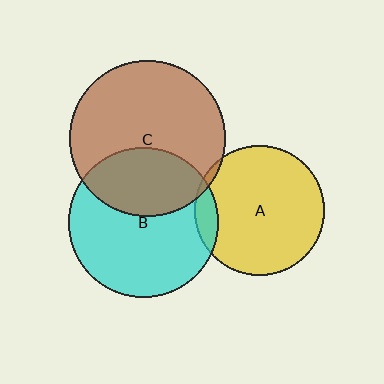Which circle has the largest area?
Circle C (brown).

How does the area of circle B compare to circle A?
Approximately 1.3 times.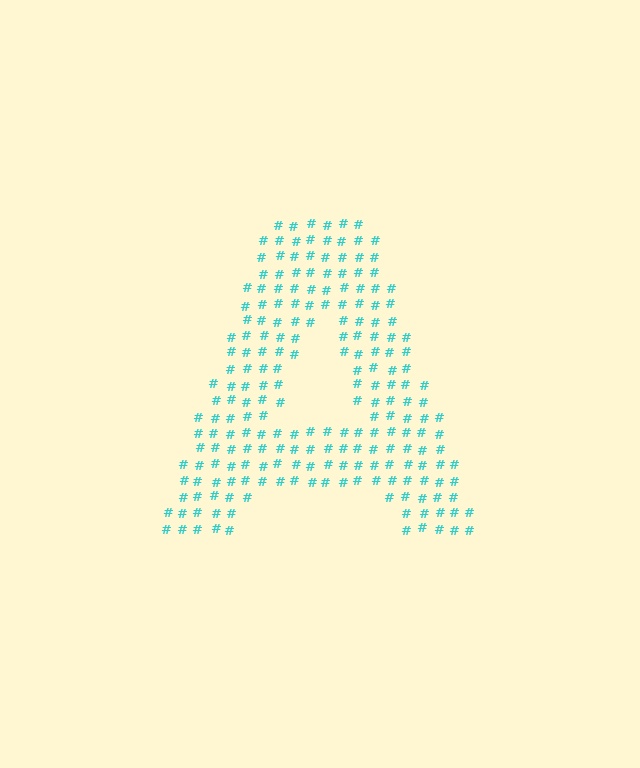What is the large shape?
The large shape is the letter A.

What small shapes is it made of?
It is made of small hash symbols.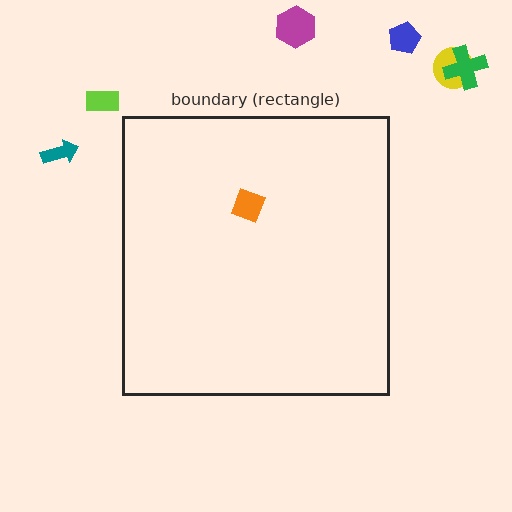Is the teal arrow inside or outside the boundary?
Outside.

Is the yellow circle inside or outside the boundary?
Outside.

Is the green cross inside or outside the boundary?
Outside.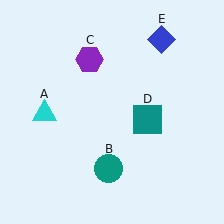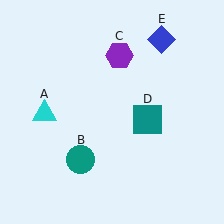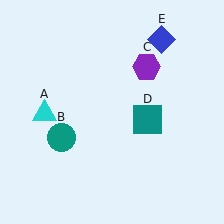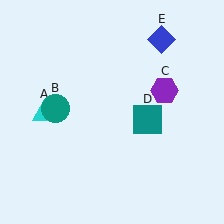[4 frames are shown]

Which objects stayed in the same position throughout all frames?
Cyan triangle (object A) and teal square (object D) and blue diamond (object E) remained stationary.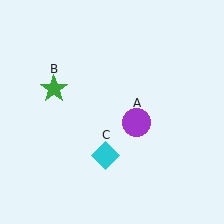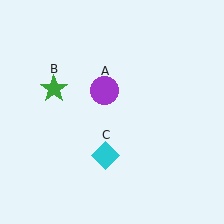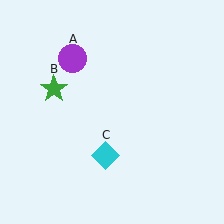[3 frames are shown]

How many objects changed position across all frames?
1 object changed position: purple circle (object A).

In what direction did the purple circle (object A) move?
The purple circle (object A) moved up and to the left.